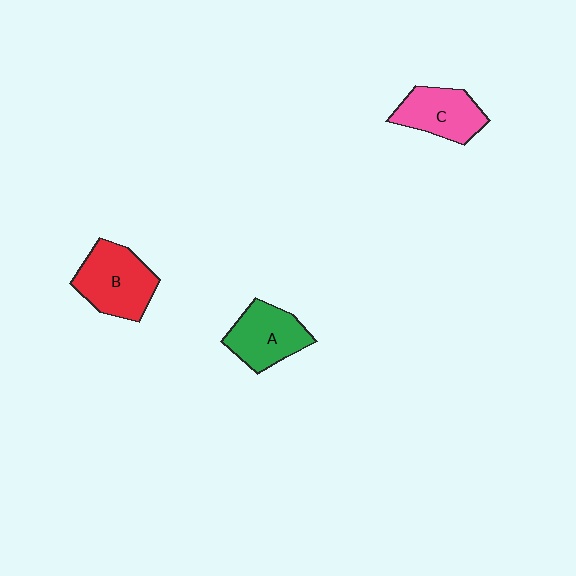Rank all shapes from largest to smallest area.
From largest to smallest: B (red), A (green), C (pink).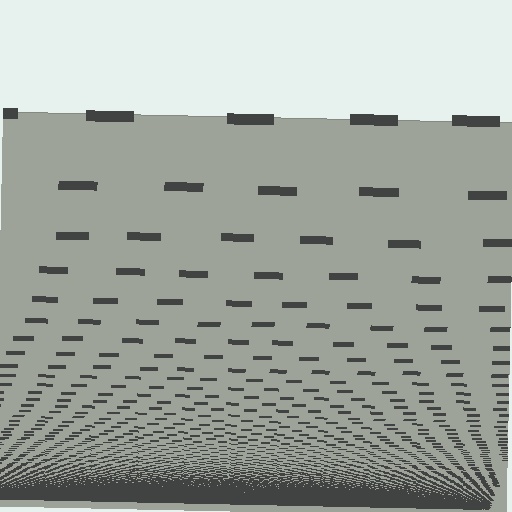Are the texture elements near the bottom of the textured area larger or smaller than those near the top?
Smaller. The gradient is inverted — elements near the bottom are smaller and denser.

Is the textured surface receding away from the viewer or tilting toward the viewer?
The surface appears to tilt toward the viewer. Texture elements get larger and sparser toward the top.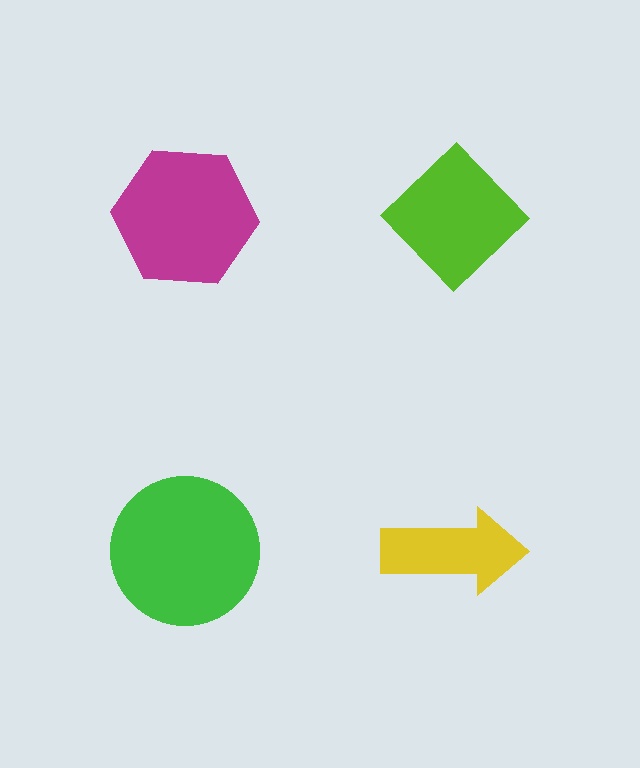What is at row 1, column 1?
A magenta hexagon.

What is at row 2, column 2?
A yellow arrow.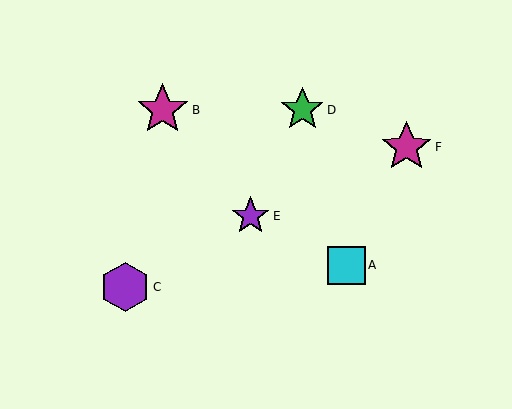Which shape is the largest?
The magenta star (labeled B) is the largest.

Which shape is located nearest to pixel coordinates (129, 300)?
The purple hexagon (labeled C) at (125, 287) is nearest to that location.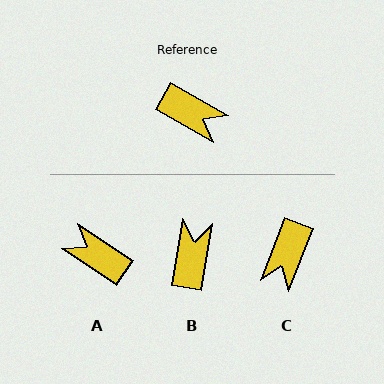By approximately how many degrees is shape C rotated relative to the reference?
Approximately 82 degrees clockwise.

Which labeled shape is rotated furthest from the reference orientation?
A, about 175 degrees away.